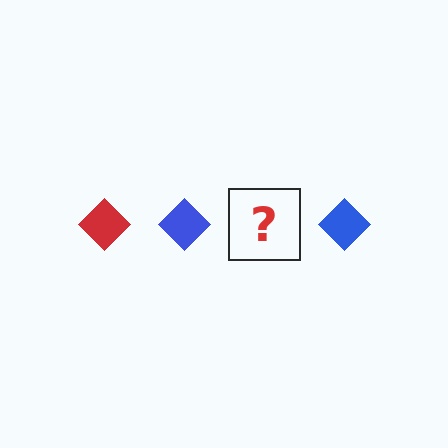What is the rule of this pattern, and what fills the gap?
The rule is that the pattern cycles through red, blue diamonds. The gap should be filled with a red diamond.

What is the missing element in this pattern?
The missing element is a red diamond.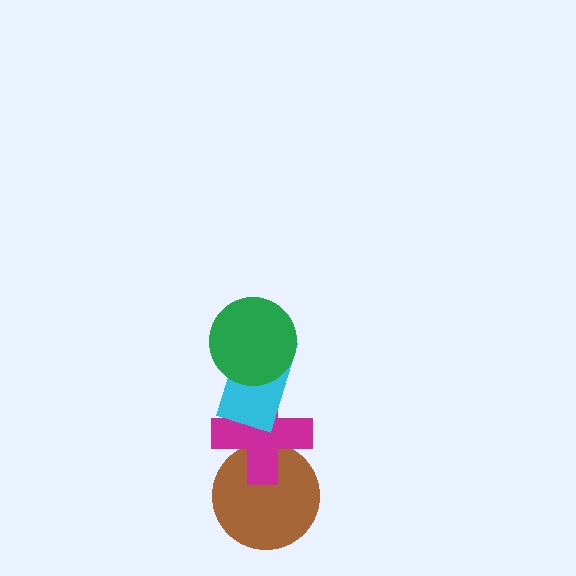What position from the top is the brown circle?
The brown circle is 4th from the top.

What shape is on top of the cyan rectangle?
The green circle is on top of the cyan rectangle.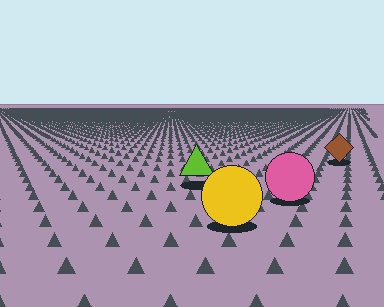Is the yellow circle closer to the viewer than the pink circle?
Yes. The yellow circle is closer — you can tell from the texture gradient: the ground texture is coarser near it.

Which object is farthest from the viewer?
The brown diamond is farthest from the viewer. It appears smaller and the ground texture around it is denser.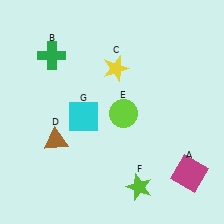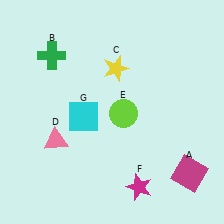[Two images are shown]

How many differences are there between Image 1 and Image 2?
There are 2 differences between the two images.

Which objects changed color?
D changed from brown to pink. F changed from lime to magenta.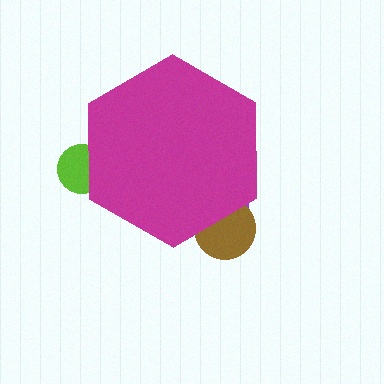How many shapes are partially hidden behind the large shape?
3 shapes are partially hidden.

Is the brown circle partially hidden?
Yes, the brown circle is partially hidden behind the magenta hexagon.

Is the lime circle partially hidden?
Yes, the lime circle is partially hidden behind the magenta hexagon.